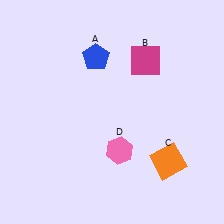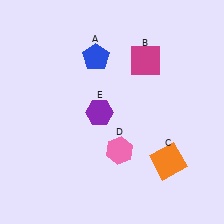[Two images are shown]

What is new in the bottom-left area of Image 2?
A purple hexagon (E) was added in the bottom-left area of Image 2.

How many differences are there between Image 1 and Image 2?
There is 1 difference between the two images.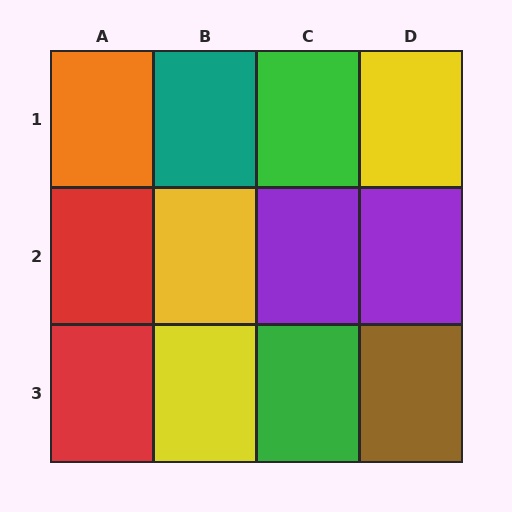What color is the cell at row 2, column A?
Red.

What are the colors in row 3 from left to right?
Red, yellow, green, brown.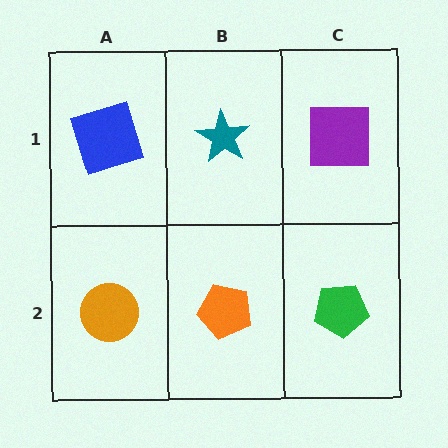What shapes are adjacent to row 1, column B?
An orange pentagon (row 2, column B), a blue square (row 1, column A), a purple square (row 1, column C).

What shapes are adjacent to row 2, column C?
A purple square (row 1, column C), an orange pentagon (row 2, column B).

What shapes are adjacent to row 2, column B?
A teal star (row 1, column B), an orange circle (row 2, column A), a green pentagon (row 2, column C).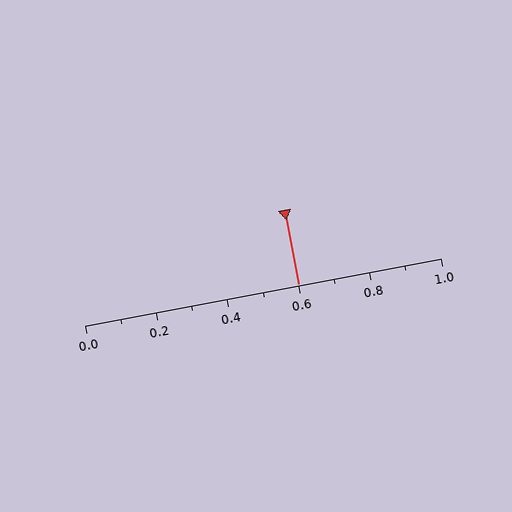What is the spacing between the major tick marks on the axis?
The major ticks are spaced 0.2 apart.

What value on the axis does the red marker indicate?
The marker indicates approximately 0.6.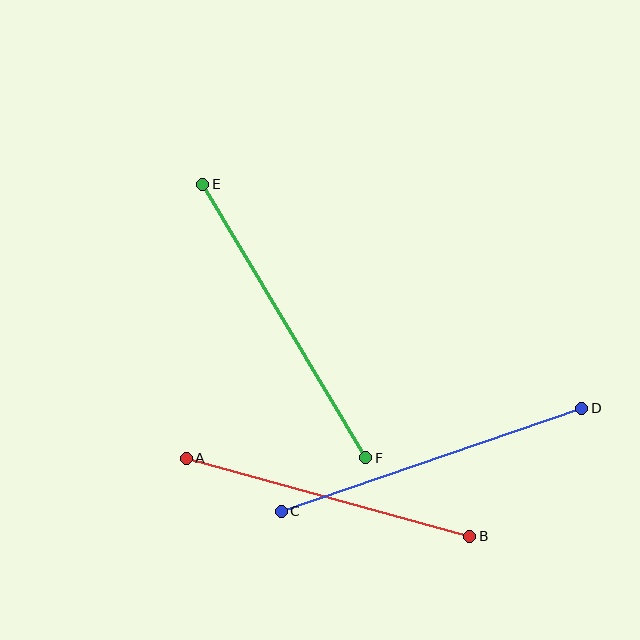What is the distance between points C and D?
The distance is approximately 318 pixels.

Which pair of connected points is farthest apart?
Points E and F are farthest apart.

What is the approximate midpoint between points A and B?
The midpoint is at approximately (328, 497) pixels.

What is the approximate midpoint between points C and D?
The midpoint is at approximately (432, 460) pixels.